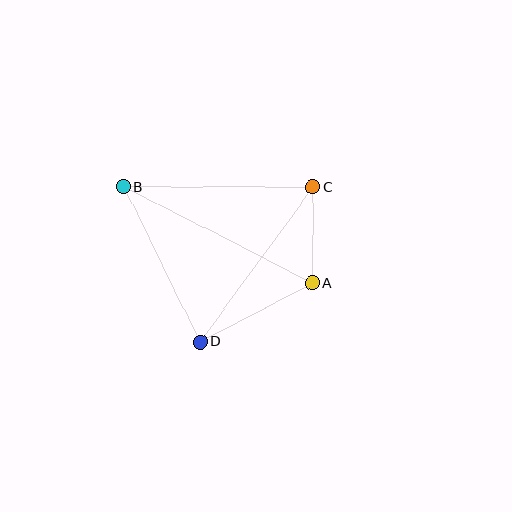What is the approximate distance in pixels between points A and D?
The distance between A and D is approximately 127 pixels.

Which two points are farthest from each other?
Points A and B are farthest from each other.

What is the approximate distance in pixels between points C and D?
The distance between C and D is approximately 191 pixels.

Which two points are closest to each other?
Points A and C are closest to each other.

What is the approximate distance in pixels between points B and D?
The distance between B and D is approximately 173 pixels.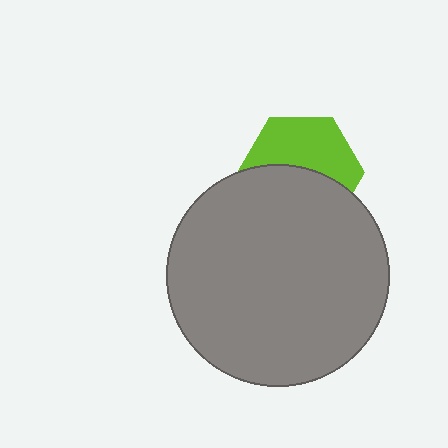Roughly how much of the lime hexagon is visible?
About half of it is visible (roughly 49%).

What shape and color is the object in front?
The object in front is a gray circle.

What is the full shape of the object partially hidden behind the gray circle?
The partially hidden object is a lime hexagon.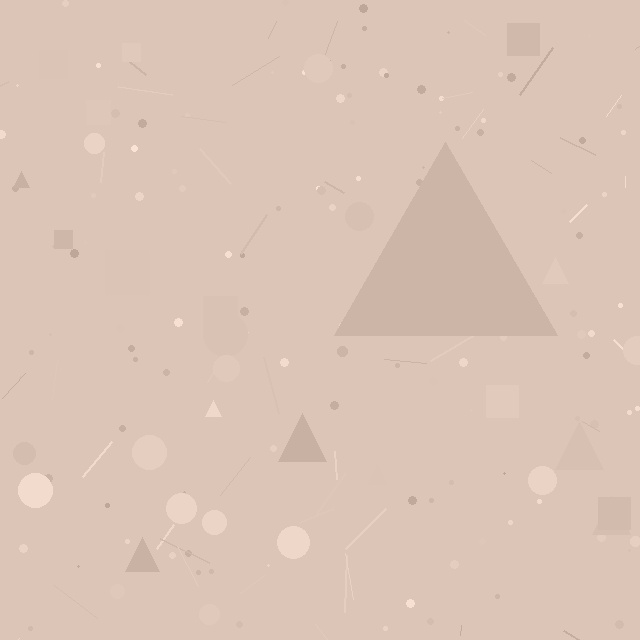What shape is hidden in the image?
A triangle is hidden in the image.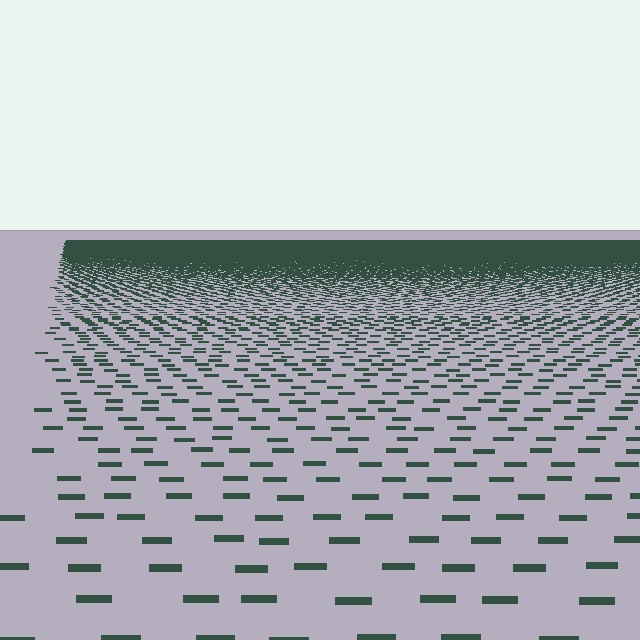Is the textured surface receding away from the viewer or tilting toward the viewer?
The surface is receding away from the viewer. Texture elements get smaller and denser toward the top.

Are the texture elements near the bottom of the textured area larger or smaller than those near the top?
Larger. Near the bottom, elements are closer to the viewer and appear at a bigger on-screen size.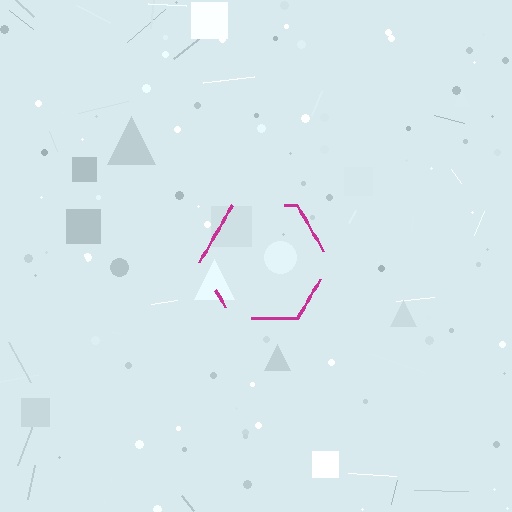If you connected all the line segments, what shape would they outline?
They would outline a hexagon.